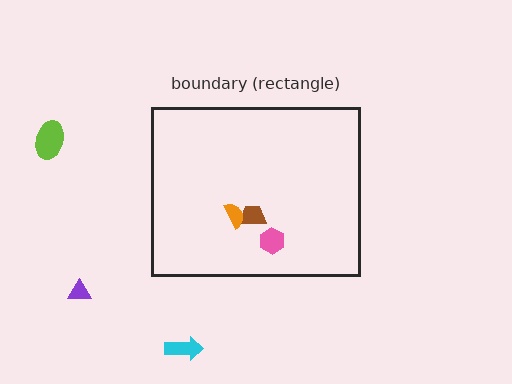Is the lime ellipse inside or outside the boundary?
Outside.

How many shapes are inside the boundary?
3 inside, 3 outside.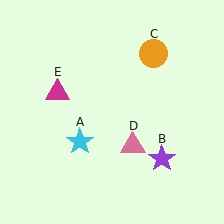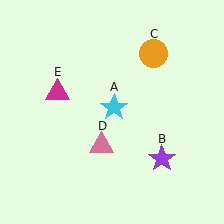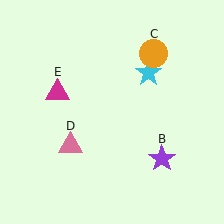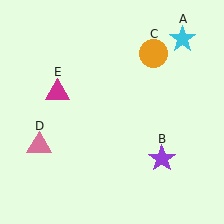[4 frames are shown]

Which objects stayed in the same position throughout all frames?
Purple star (object B) and orange circle (object C) and magenta triangle (object E) remained stationary.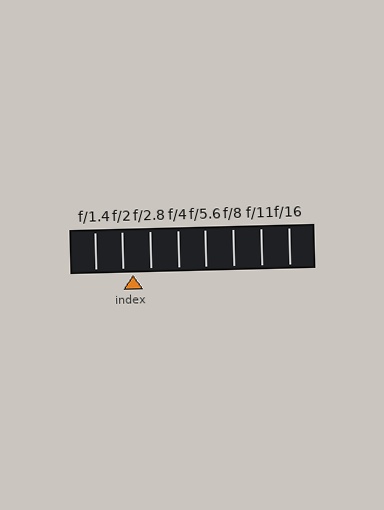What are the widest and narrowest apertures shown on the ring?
The widest aperture shown is f/1.4 and the narrowest is f/16.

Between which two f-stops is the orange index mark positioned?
The index mark is between f/2 and f/2.8.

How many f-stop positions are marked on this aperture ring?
There are 8 f-stop positions marked.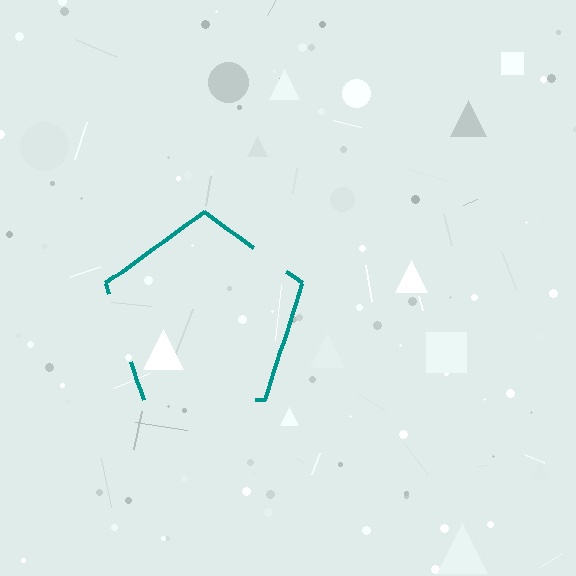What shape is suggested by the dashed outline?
The dashed outline suggests a pentagon.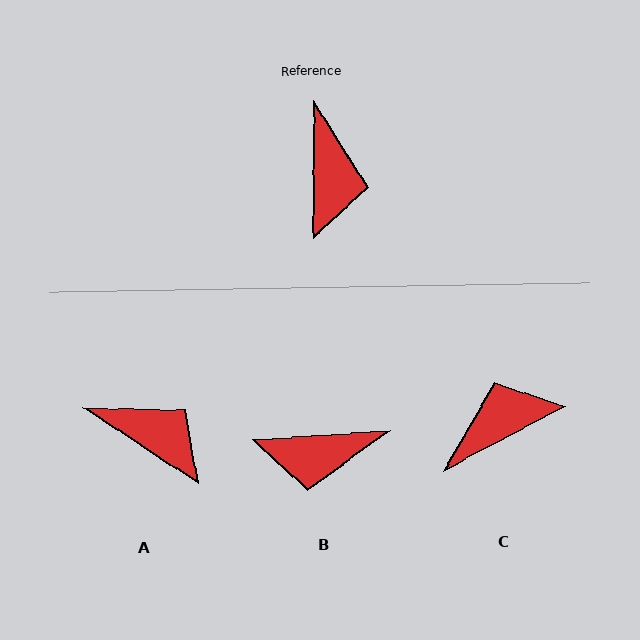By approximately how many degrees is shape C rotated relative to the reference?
Approximately 118 degrees counter-clockwise.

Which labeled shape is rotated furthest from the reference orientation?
C, about 118 degrees away.